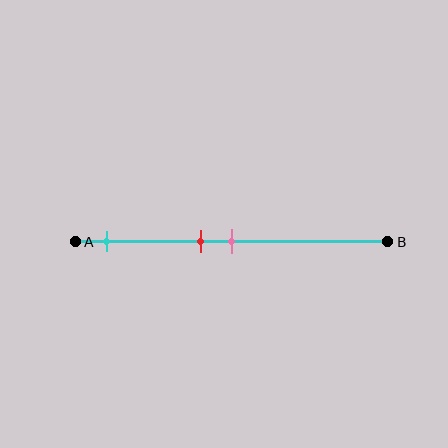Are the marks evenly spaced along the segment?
No, the marks are not evenly spaced.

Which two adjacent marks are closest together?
The red and pink marks are the closest adjacent pair.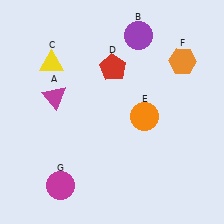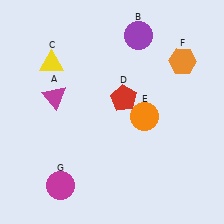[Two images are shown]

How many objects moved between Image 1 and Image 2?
1 object moved between the two images.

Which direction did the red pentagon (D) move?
The red pentagon (D) moved down.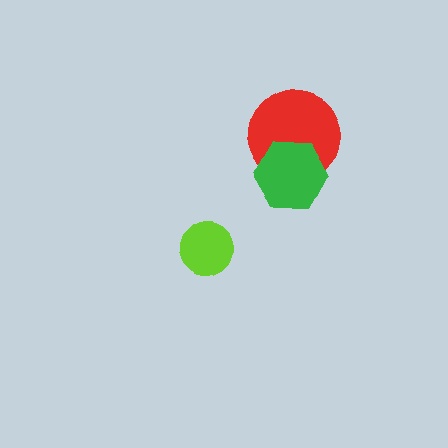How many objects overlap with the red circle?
1 object overlaps with the red circle.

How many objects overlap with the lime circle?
0 objects overlap with the lime circle.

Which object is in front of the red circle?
The green hexagon is in front of the red circle.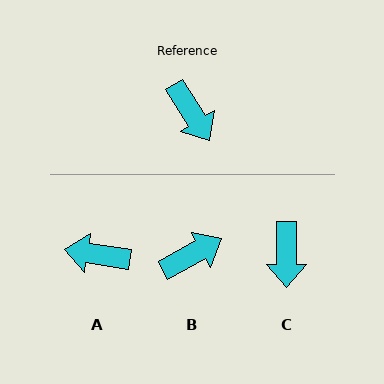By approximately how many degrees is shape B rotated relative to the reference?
Approximately 86 degrees counter-clockwise.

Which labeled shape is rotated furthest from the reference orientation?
A, about 132 degrees away.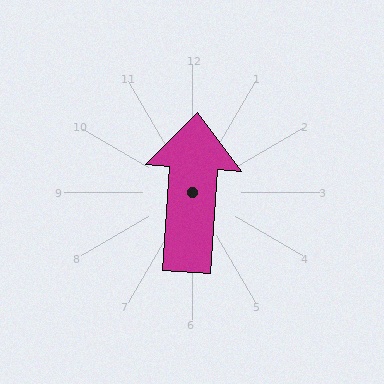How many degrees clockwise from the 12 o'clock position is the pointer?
Approximately 4 degrees.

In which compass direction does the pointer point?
North.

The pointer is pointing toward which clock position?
Roughly 12 o'clock.